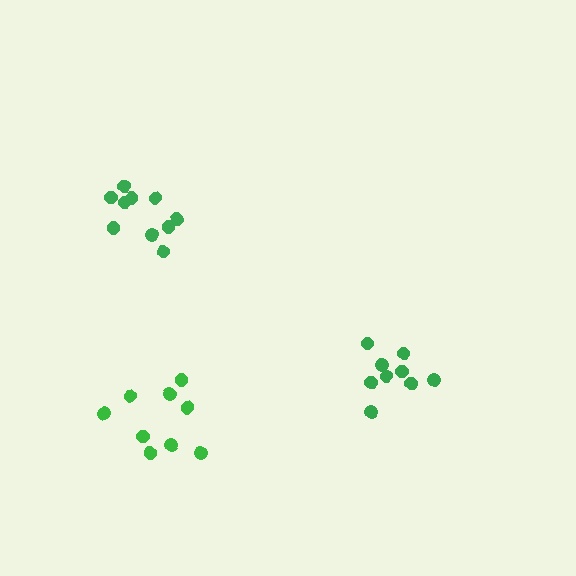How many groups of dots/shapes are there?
There are 3 groups.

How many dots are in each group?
Group 1: 9 dots, Group 2: 9 dots, Group 3: 10 dots (28 total).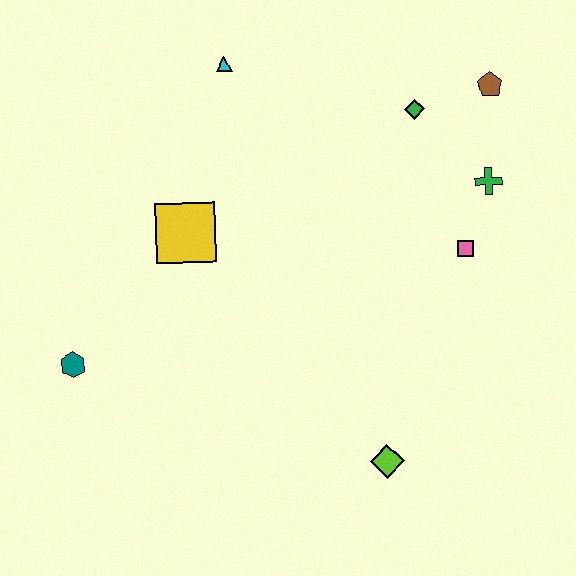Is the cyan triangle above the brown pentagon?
Yes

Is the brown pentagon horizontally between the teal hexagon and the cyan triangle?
No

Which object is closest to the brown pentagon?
The green diamond is closest to the brown pentagon.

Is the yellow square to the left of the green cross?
Yes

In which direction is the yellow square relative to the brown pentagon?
The yellow square is to the left of the brown pentagon.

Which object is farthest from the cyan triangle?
The lime diamond is farthest from the cyan triangle.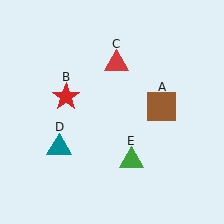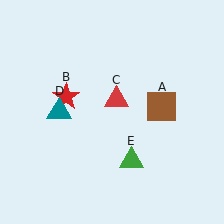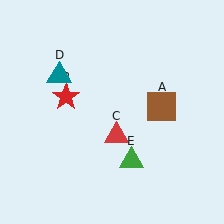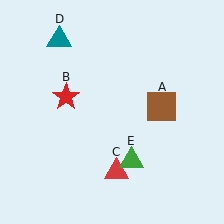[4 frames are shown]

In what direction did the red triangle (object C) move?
The red triangle (object C) moved down.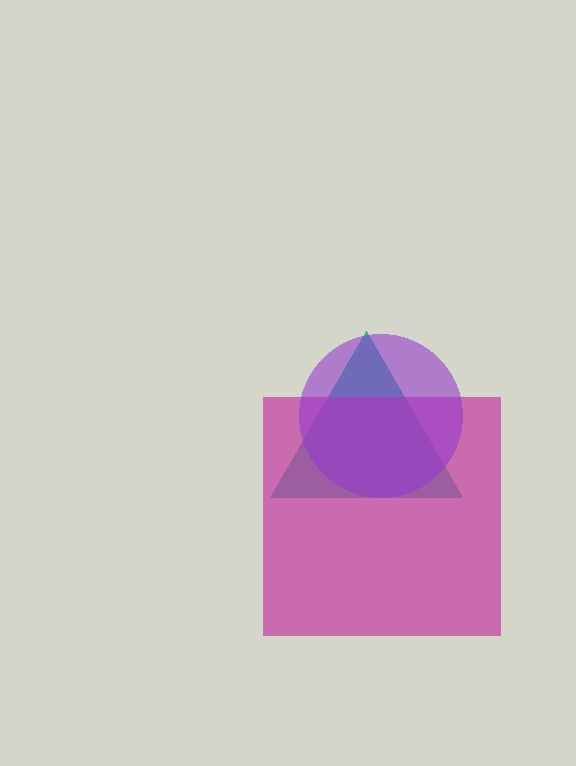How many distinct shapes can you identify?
There are 3 distinct shapes: a teal triangle, a magenta square, a purple circle.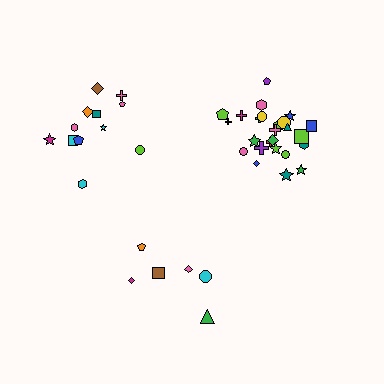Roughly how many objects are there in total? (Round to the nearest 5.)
Roughly 45 objects in total.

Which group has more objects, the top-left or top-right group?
The top-right group.